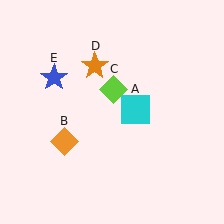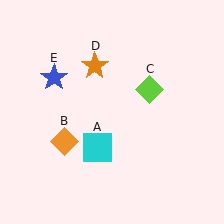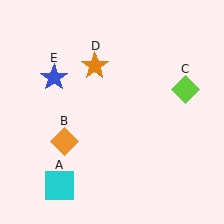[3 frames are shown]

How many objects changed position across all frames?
2 objects changed position: cyan square (object A), lime diamond (object C).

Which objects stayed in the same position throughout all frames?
Orange diamond (object B) and orange star (object D) and blue star (object E) remained stationary.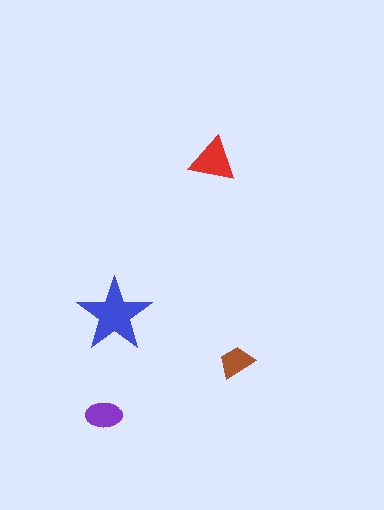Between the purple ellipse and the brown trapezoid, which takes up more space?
The purple ellipse.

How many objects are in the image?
There are 4 objects in the image.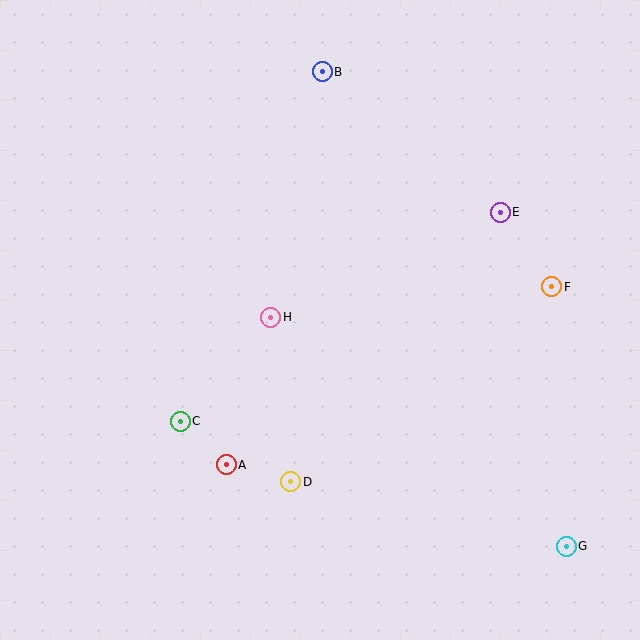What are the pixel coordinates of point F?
Point F is at (552, 287).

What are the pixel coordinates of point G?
Point G is at (566, 546).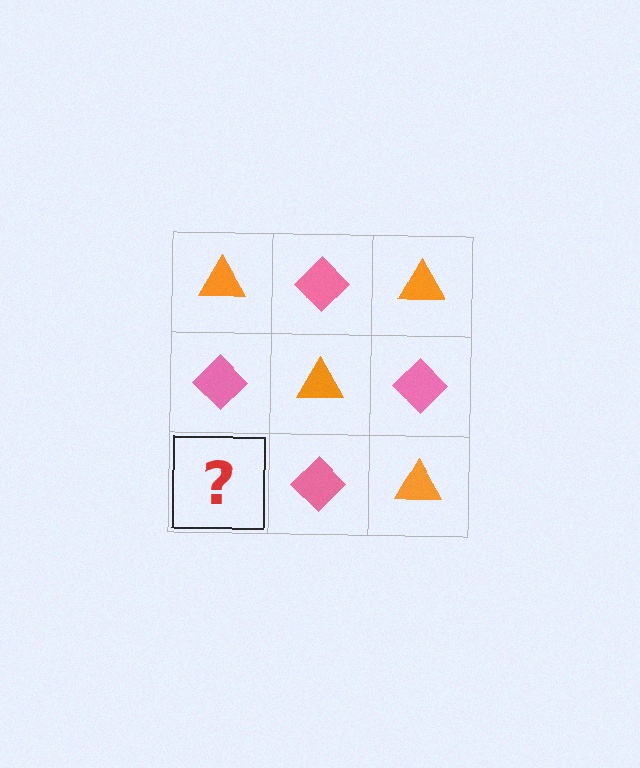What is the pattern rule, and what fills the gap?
The rule is that it alternates orange triangle and pink diamond in a checkerboard pattern. The gap should be filled with an orange triangle.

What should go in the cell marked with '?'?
The missing cell should contain an orange triangle.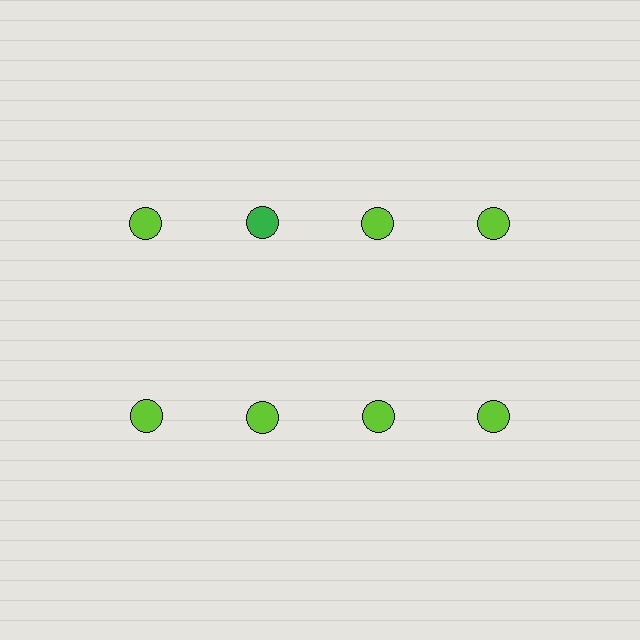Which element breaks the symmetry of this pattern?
The green circle in the top row, second from left column breaks the symmetry. All other shapes are lime circles.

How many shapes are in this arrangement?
There are 8 shapes arranged in a grid pattern.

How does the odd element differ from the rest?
It has a different color: green instead of lime.